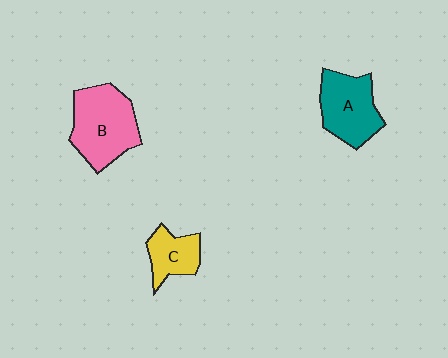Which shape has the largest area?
Shape B (pink).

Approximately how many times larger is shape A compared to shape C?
Approximately 1.6 times.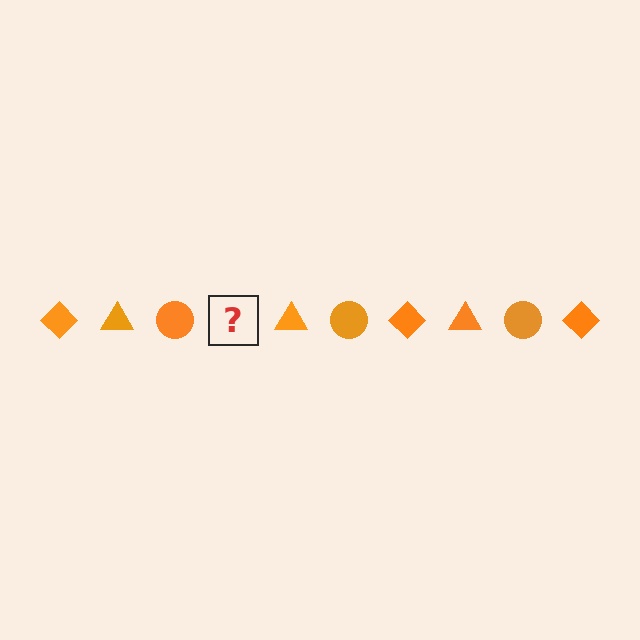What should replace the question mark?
The question mark should be replaced with an orange diamond.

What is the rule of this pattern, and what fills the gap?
The rule is that the pattern cycles through diamond, triangle, circle shapes in orange. The gap should be filled with an orange diamond.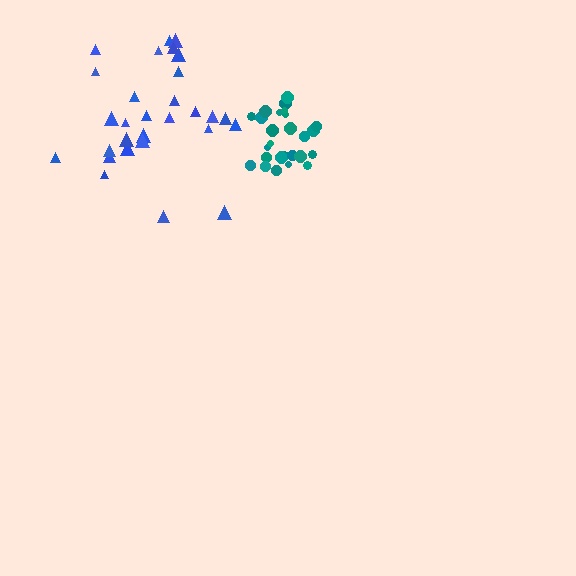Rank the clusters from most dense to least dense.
teal, blue.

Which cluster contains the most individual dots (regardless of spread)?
Blue (29).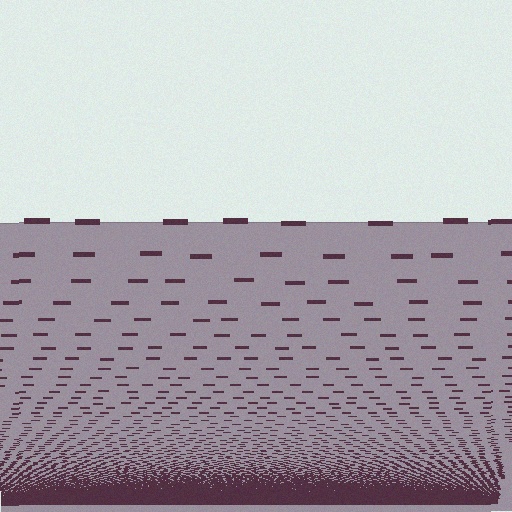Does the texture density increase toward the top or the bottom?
Density increases toward the bottom.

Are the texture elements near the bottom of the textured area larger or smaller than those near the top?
Smaller. The gradient is inverted — elements near the bottom are smaller and denser.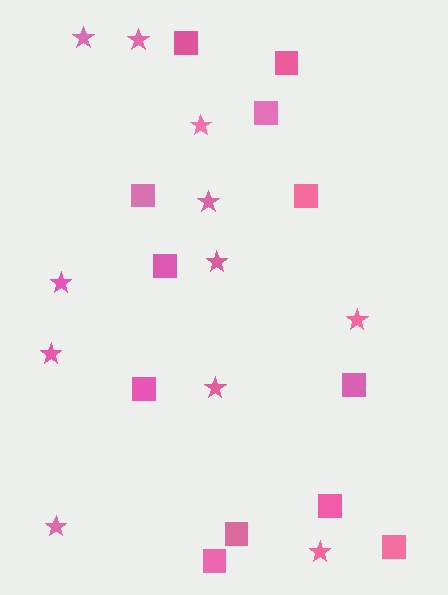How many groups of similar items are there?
There are 2 groups: one group of stars (11) and one group of squares (12).